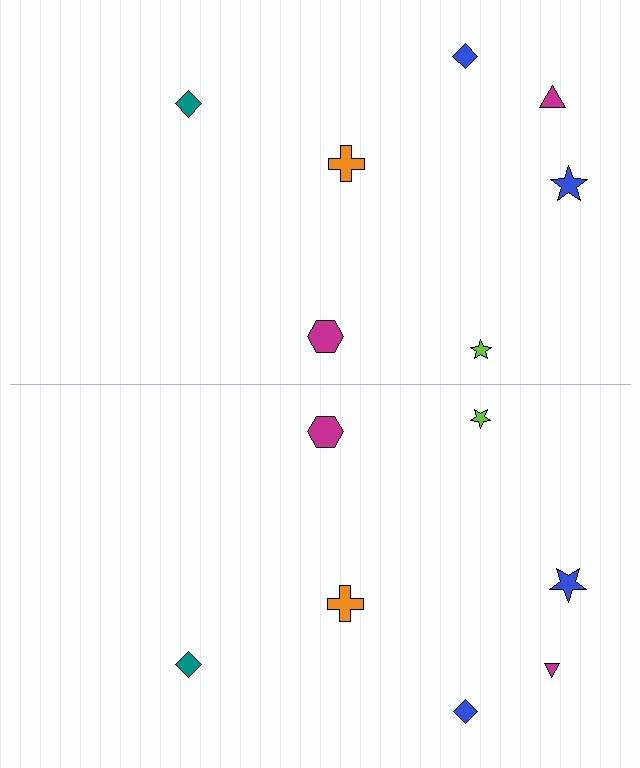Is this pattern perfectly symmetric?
No, the pattern is not perfectly symmetric. The magenta triangle on the bottom side has a different size than its mirror counterpart.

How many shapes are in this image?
There are 14 shapes in this image.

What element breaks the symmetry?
The magenta triangle on the bottom side has a different size than its mirror counterpart.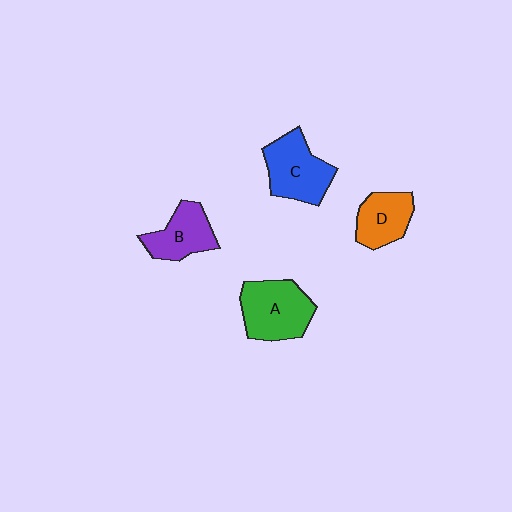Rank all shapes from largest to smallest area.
From largest to smallest: A (green), C (blue), B (purple), D (orange).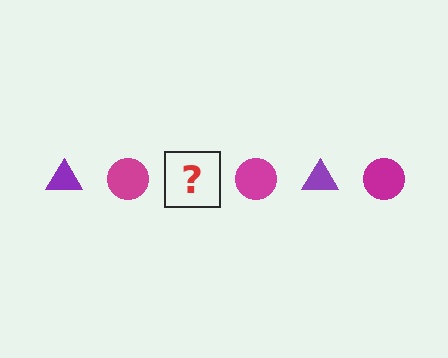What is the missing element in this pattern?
The missing element is a purple triangle.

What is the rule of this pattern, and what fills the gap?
The rule is that the pattern alternates between purple triangle and magenta circle. The gap should be filled with a purple triangle.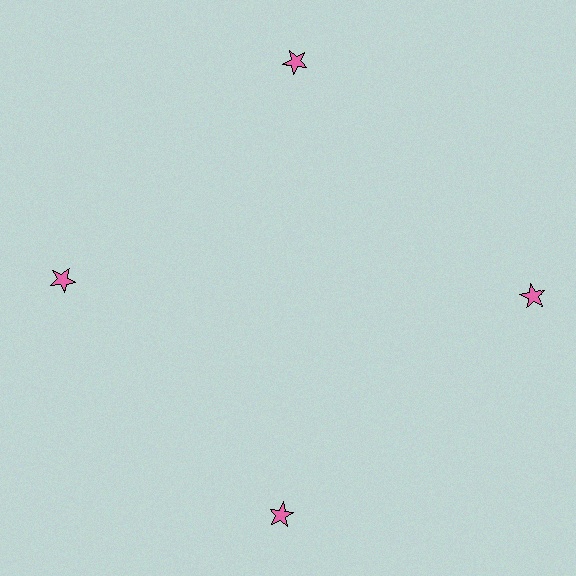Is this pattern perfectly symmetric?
No. The 4 pink stars are arranged in a ring, but one element near the 3 o'clock position is pushed outward from the center, breaking the 4-fold rotational symmetry.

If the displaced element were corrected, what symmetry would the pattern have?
It would have 4-fold rotational symmetry — the pattern would map onto itself every 90 degrees.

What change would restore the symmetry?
The symmetry would be restored by moving it inward, back onto the ring so that all 4 stars sit at equal angles and equal distance from the center.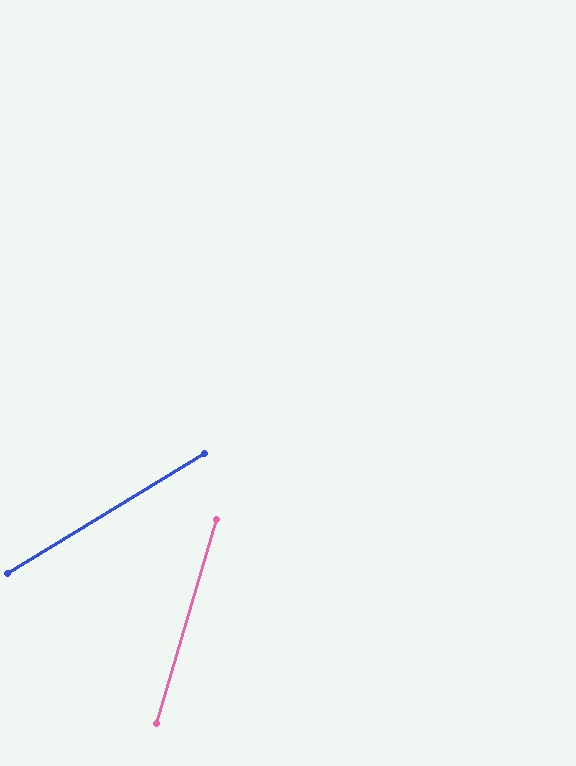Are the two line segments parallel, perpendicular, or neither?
Neither parallel nor perpendicular — they differ by about 43°.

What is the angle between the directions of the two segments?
Approximately 43 degrees.